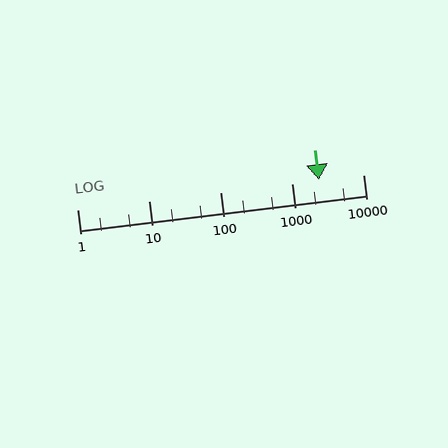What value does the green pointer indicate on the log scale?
The pointer indicates approximately 2400.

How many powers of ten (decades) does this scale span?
The scale spans 4 decades, from 1 to 10000.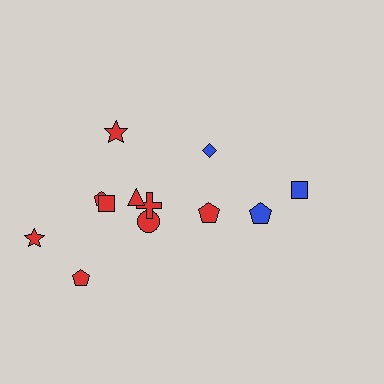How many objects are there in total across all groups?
There are 12 objects.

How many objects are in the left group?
There are 8 objects.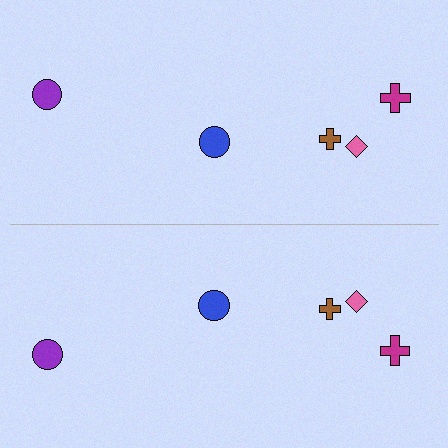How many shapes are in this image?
There are 10 shapes in this image.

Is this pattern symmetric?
Yes, this pattern has bilateral (reflection) symmetry.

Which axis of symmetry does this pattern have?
The pattern has a horizontal axis of symmetry running through the center of the image.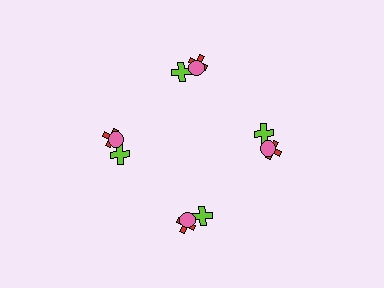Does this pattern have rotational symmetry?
Yes, this pattern has 4-fold rotational symmetry. It looks the same after rotating 90 degrees around the center.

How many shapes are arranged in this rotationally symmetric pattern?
There are 12 shapes, arranged in 4 groups of 3.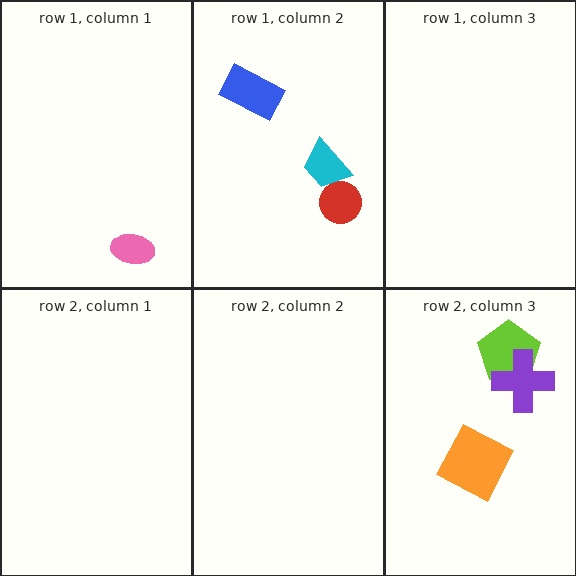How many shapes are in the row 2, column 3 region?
3.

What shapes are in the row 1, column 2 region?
The blue rectangle, the red circle, the cyan trapezoid.